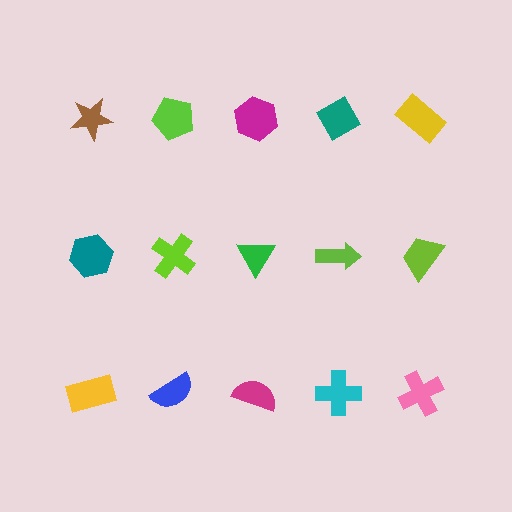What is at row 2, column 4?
A lime arrow.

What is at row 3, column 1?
A yellow rectangle.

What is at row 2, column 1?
A teal hexagon.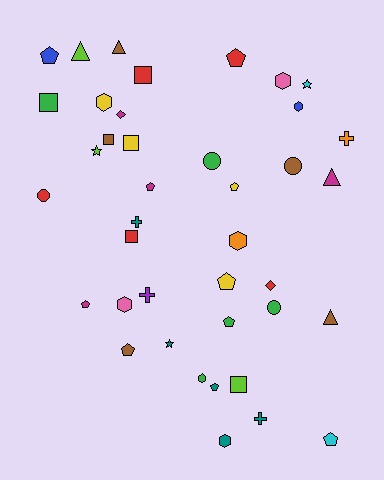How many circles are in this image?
There are 4 circles.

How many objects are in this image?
There are 40 objects.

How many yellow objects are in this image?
There are 4 yellow objects.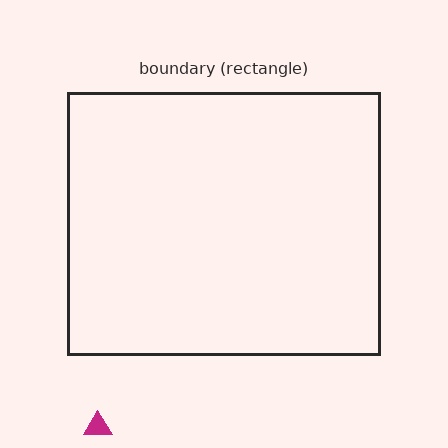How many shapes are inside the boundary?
0 inside, 1 outside.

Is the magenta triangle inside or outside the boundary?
Outside.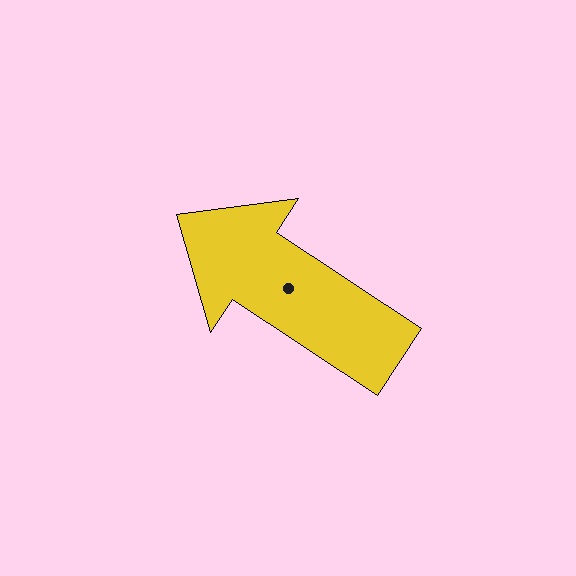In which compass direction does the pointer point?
Northwest.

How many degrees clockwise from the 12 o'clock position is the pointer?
Approximately 303 degrees.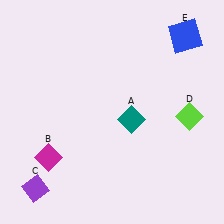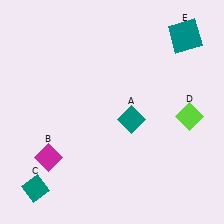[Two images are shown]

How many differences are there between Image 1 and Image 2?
There are 2 differences between the two images.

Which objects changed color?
C changed from purple to teal. E changed from blue to teal.